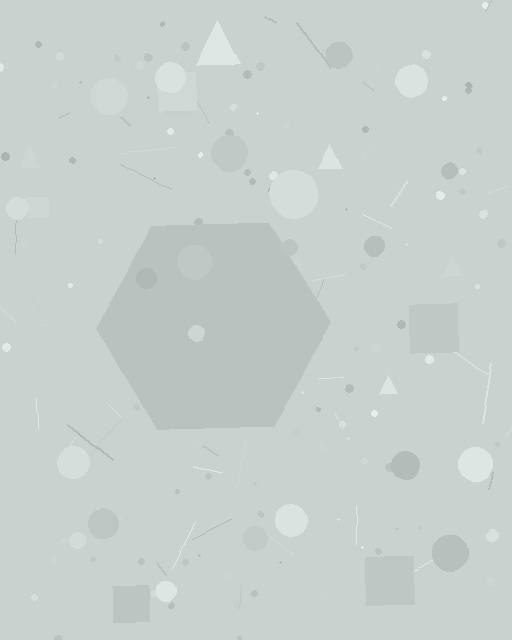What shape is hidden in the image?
A hexagon is hidden in the image.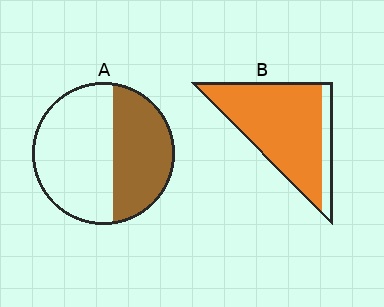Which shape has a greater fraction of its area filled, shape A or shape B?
Shape B.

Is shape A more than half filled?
No.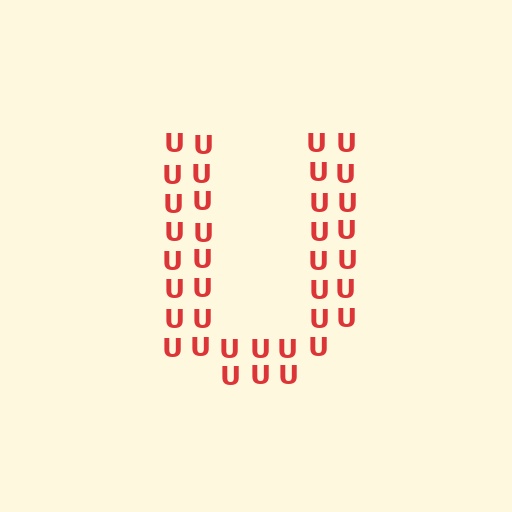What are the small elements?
The small elements are letter U's.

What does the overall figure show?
The overall figure shows the letter U.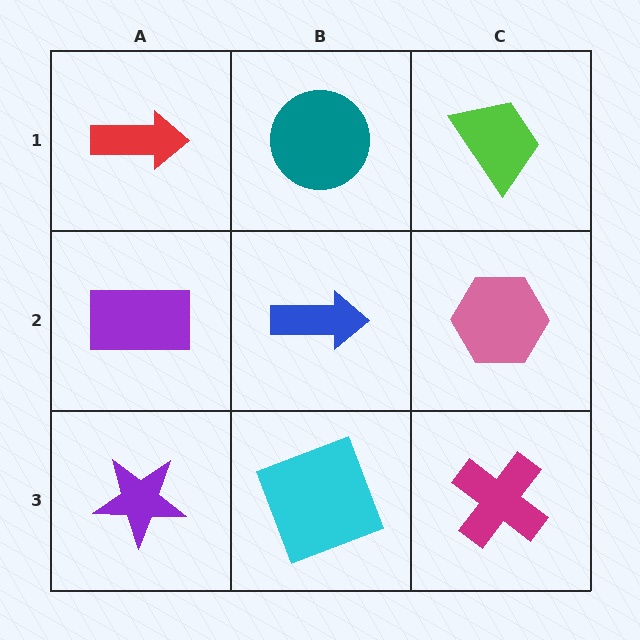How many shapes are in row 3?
3 shapes.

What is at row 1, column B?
A teal circle.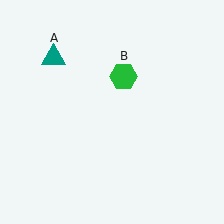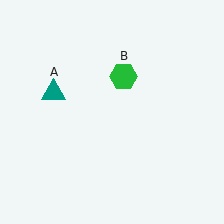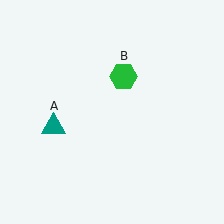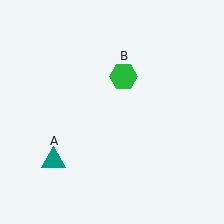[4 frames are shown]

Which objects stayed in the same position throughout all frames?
Green hexagon (object B) remained stationary.